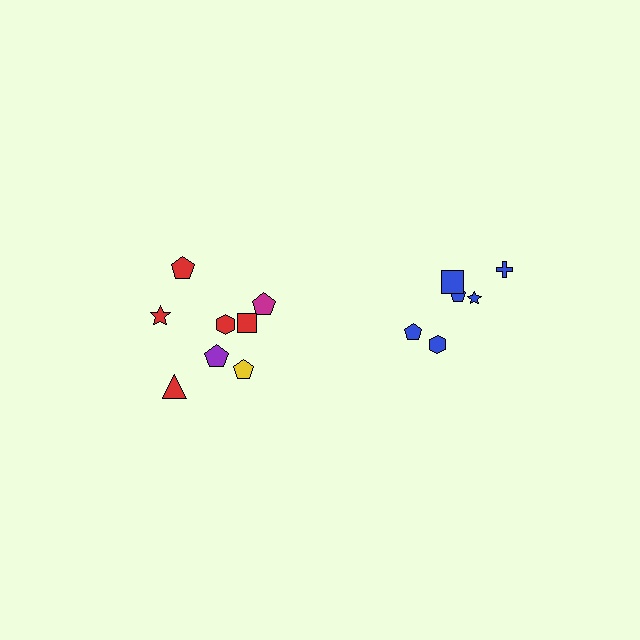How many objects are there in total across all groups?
There are 14 objects.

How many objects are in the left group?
There are 8 objects.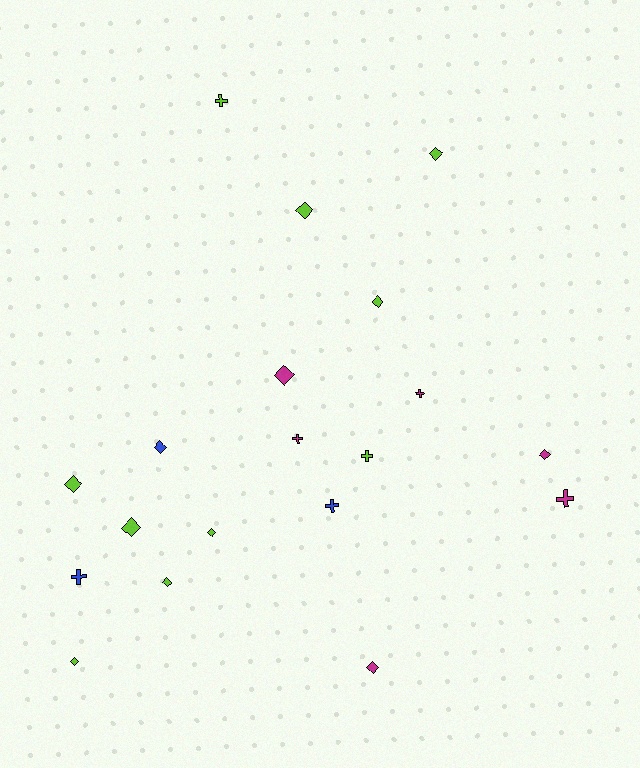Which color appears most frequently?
Lime, with 10 objects.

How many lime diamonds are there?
There are 8 lime diamonds.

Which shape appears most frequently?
Diamond, with 12 objects.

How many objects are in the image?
There are 19 objects.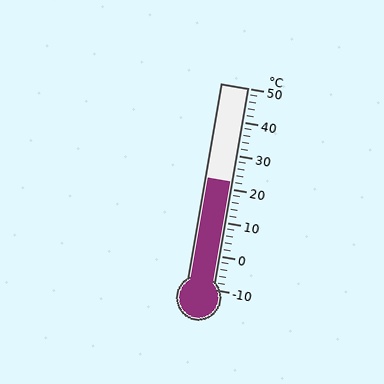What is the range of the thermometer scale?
The thermometer scale ranges from -10°C to 50°C.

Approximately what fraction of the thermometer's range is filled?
The thermometer is filled to approximately 55% of its range.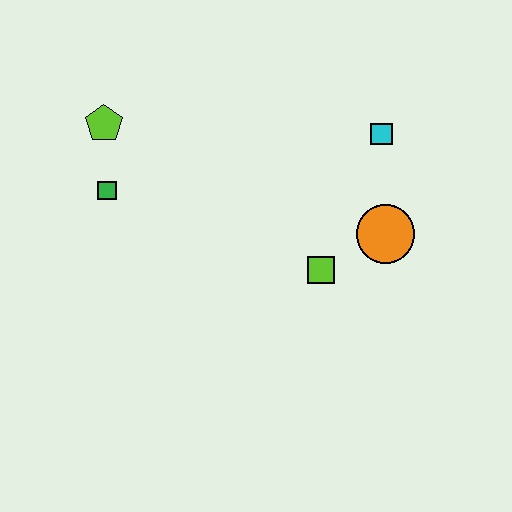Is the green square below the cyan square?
Yes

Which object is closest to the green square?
The lime pentagon is closest to the green square.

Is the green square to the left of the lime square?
Yes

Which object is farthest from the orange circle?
The lime pentagon is farthest from the orange circle.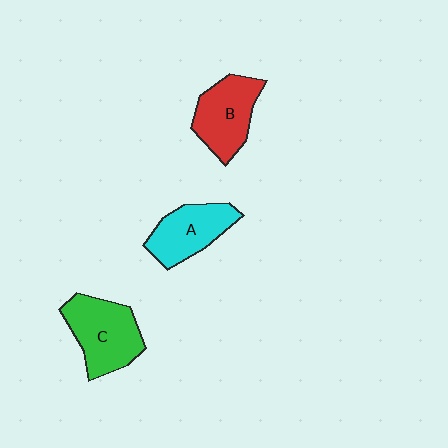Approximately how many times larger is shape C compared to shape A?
Approximately 1.2 times.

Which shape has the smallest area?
Shape A (cyan).